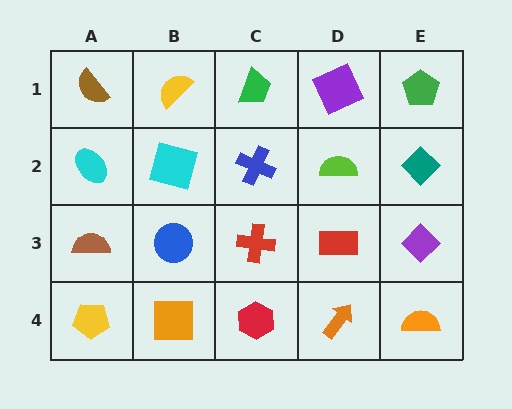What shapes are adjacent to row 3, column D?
A lime semicircle (row 2, column D), an orange arrow (row 4, column D), a red cross (row 3, column C), a purple diamond (row 3, column E).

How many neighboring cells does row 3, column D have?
4.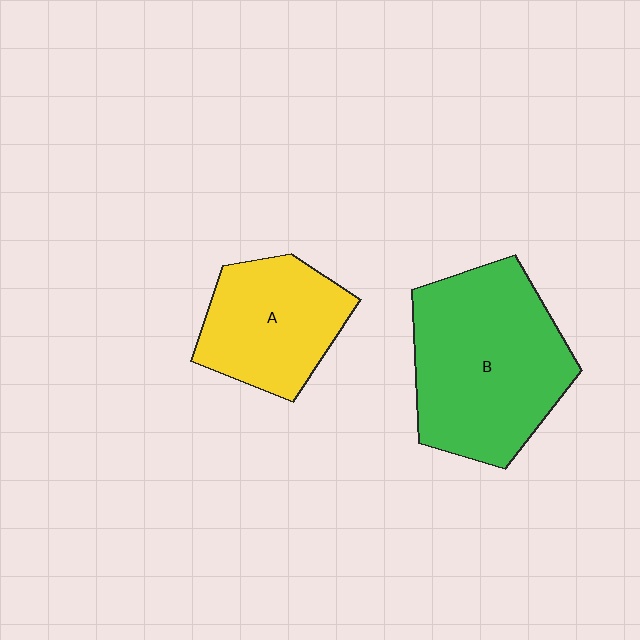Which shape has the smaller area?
Shape A (yellow).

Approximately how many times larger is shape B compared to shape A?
Approximately 1.6 times.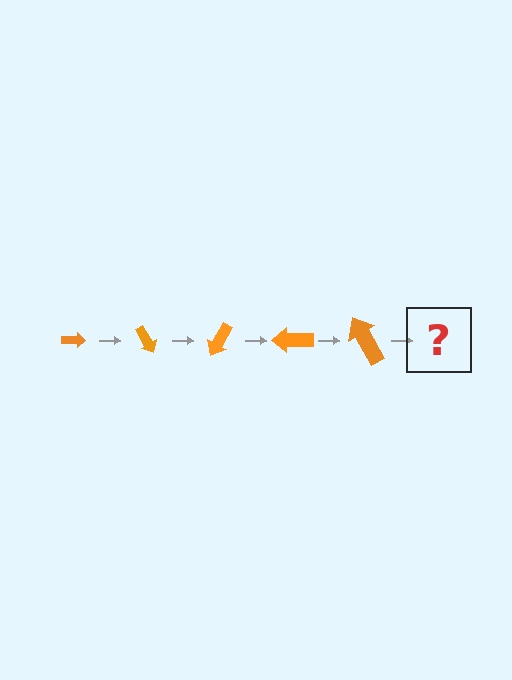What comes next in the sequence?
The next element should be an arrow, larger than the previous one and rotated 300 degrees from the start.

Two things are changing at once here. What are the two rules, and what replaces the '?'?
The two rules are that the arrow grows larger each step and it rotates 60 degrees each step. The '?' should be an arrow, larger than the previous one and rotated 300 degrees from the start.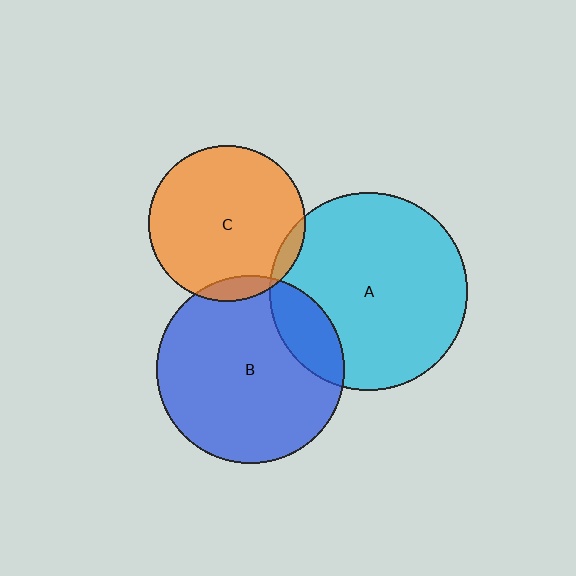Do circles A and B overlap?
Yes.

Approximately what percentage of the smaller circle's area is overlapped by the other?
Approximately 15%.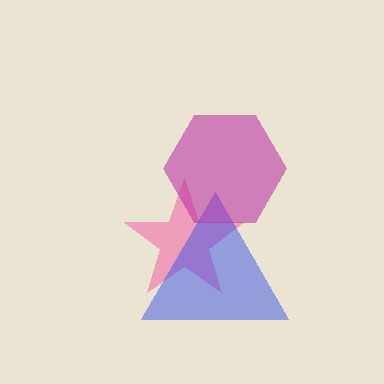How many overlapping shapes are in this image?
There are 3 overlapping shapes in the image.